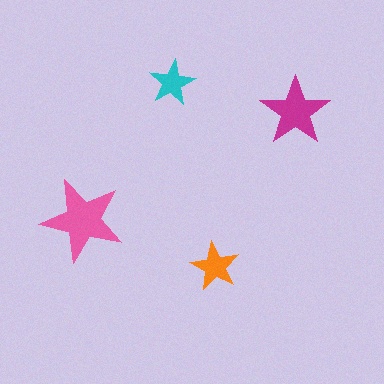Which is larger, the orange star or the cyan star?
The orange one.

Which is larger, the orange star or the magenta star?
The magenta one.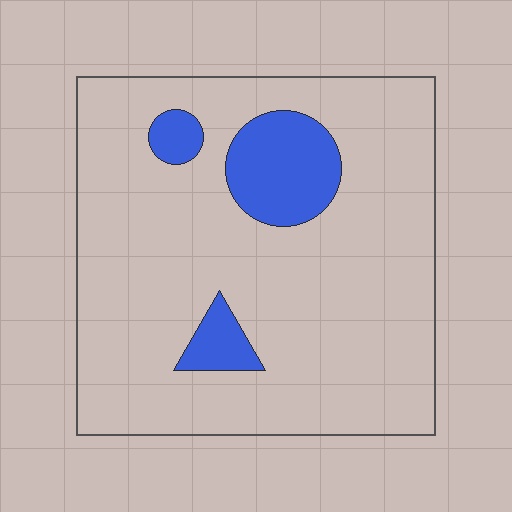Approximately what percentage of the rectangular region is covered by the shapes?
Approximately 15%.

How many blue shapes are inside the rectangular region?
3.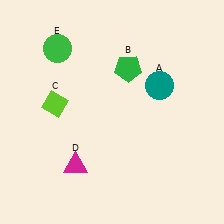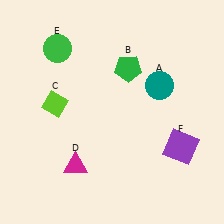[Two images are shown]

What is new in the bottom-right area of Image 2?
A purple square (F) was added in the bottom-right area of Image 2.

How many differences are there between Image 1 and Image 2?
There is 1 difference between the two images.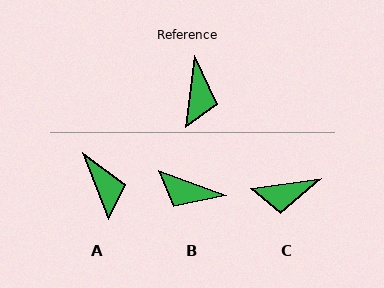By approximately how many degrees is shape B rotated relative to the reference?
Approximately 103 degrees clockwise.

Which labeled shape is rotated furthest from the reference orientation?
B, about 103 degrees away.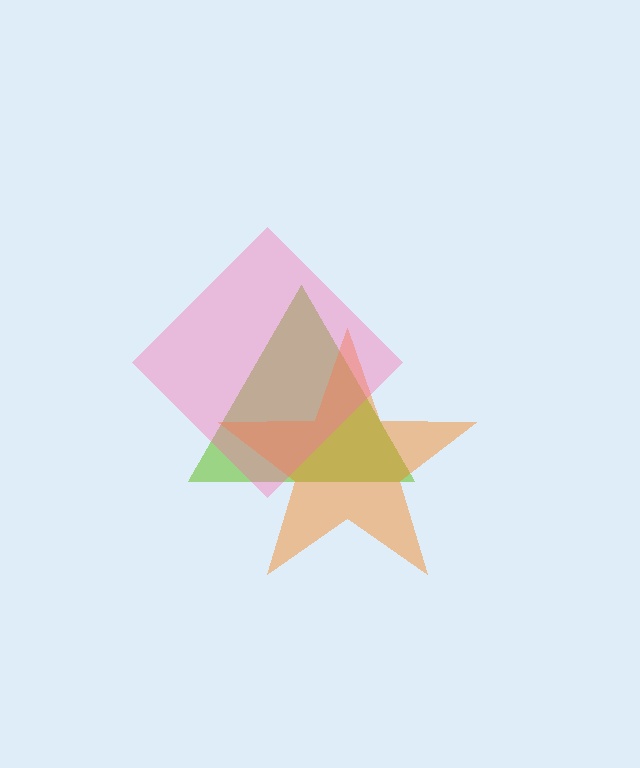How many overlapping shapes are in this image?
There are 3 overlapping shapes in the image.